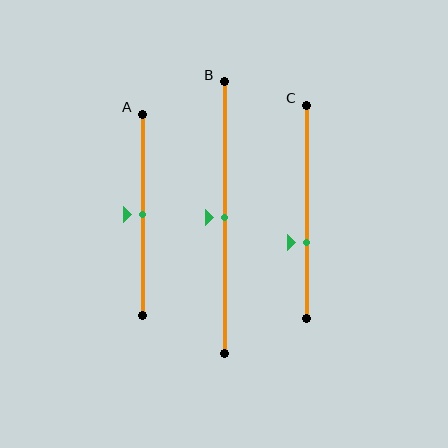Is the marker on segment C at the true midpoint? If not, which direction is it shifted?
No, the marker on segment C is shifted downward by about 14% of the segment length.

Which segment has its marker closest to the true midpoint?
Segment A has its marker closest to the true midpoint.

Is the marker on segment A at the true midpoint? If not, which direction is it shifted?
Yes, the marker on segment A is at the true midpoint.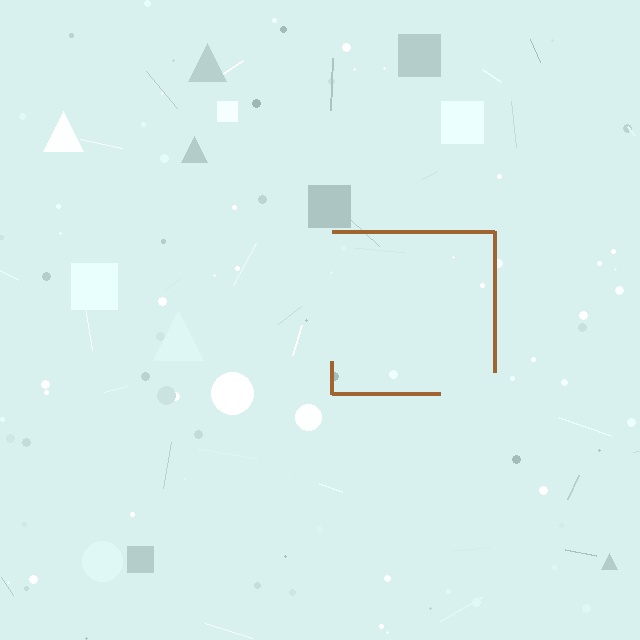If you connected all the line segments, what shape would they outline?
They would outline a square.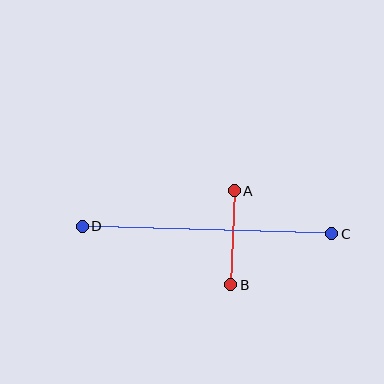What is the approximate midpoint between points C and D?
The midpoint is at approximately (207, 230) pixels.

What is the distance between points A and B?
The distance is approximately 94 pixels.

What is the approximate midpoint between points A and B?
The midpoint is at approximately (233, 238) pixels.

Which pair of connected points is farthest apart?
Points C and D are farthest apart.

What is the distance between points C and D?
The distance is approximately 250 pixels.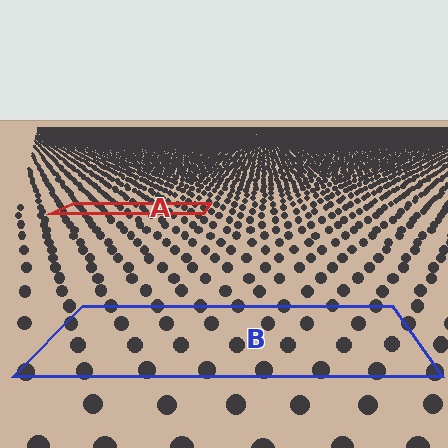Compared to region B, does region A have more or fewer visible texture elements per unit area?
Region A has more texture elements per unit area — they are packed more densely because it is farther away.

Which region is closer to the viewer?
Region B is closer. The texture elements there are larger and more spread out.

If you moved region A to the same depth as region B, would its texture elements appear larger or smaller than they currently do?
They would appear larger. At a closer depth, the same texture elements are projected at a bigger on-screen size.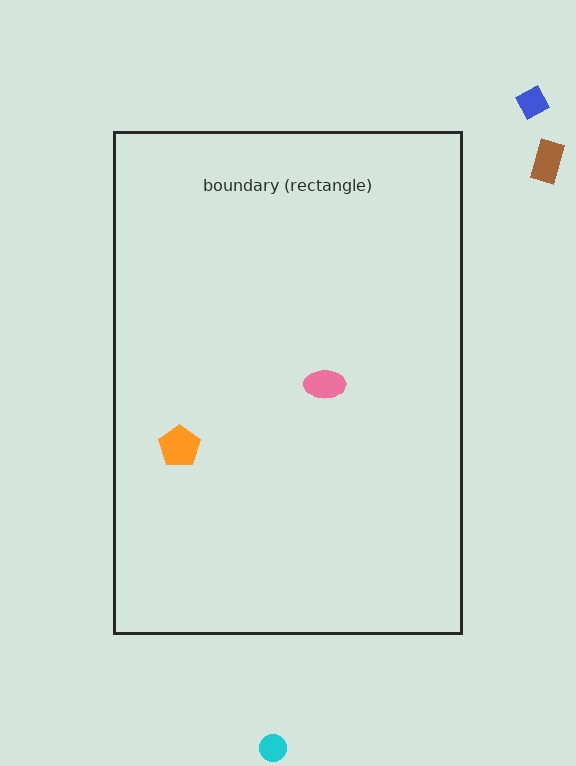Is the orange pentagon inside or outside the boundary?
Inside.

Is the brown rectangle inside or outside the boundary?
Outside.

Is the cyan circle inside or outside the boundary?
Outside.